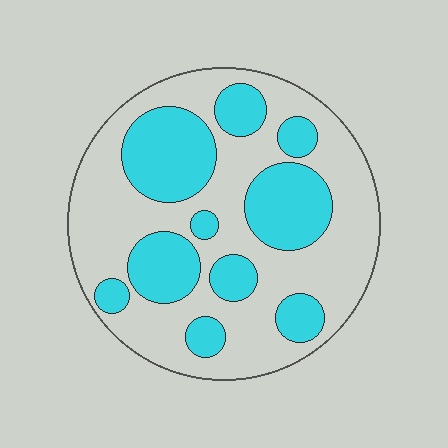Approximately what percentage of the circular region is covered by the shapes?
Approximately 35%.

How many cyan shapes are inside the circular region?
10.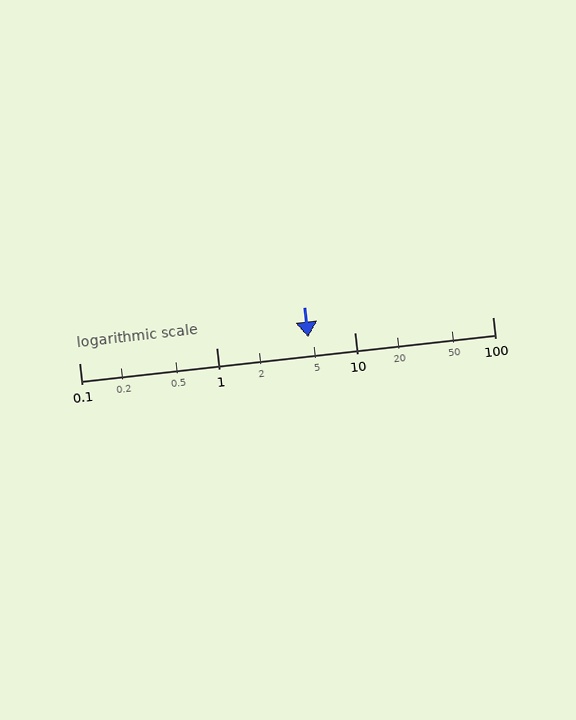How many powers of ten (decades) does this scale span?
The scale spans 3 decades, from 0.1 to 100.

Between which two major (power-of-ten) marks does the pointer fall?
The pointer is between 1 and 10.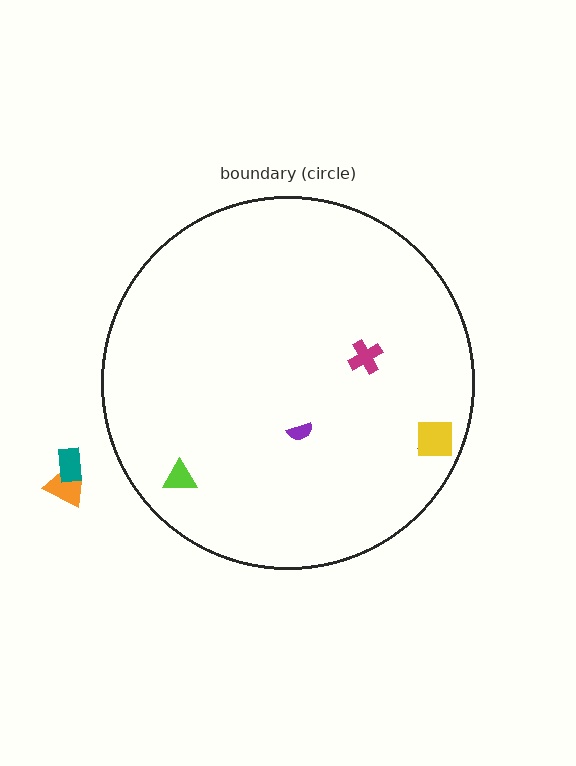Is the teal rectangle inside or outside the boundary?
Outside.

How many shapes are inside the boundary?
5 inside, 2 outside.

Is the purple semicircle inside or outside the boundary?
Inside.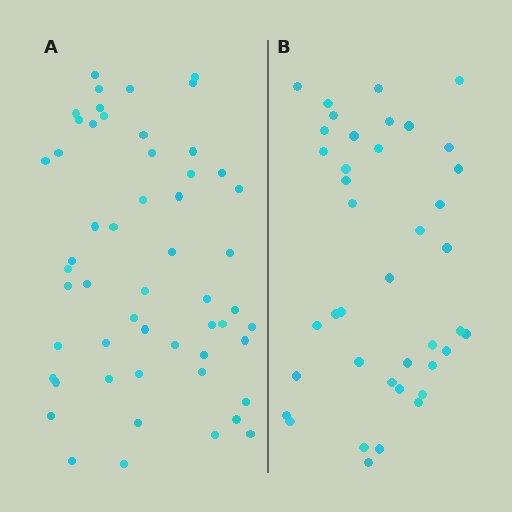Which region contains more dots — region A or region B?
Region A (the left region) has more dots.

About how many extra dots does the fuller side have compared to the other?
Region A has approximately 15 more dots than region B.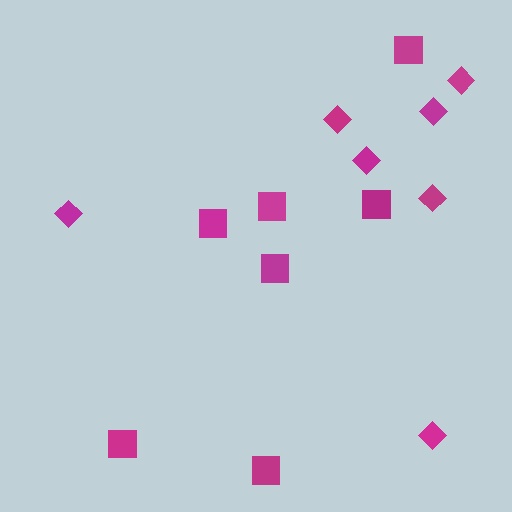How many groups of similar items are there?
There are 2 groups: one group of squares (7) and one group of diamonds (7).